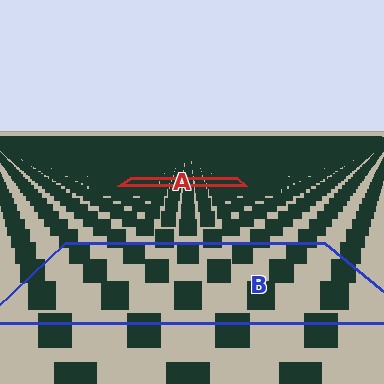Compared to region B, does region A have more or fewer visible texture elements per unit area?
Region A has more texture elements per unit area — they are packed more densely because it is farther away.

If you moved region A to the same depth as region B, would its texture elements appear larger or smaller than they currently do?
They would appear larger. At a closer depth, the same texture elements are projected at a bigger on-screen size.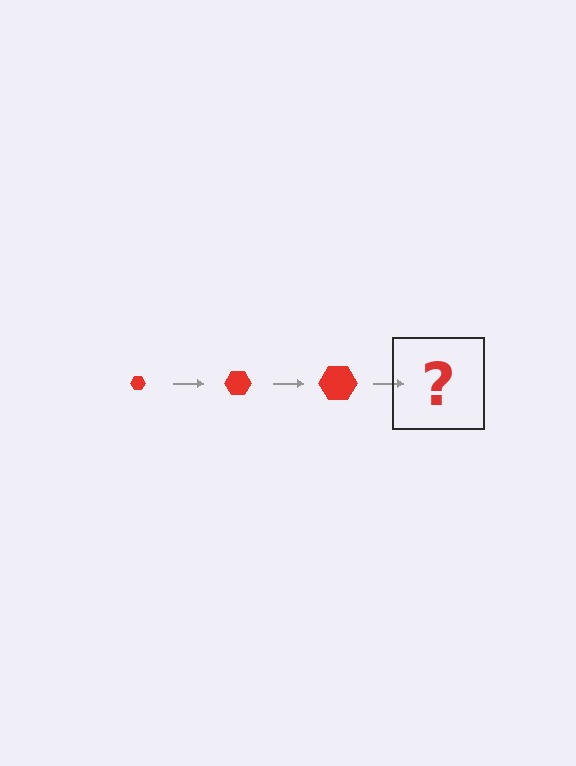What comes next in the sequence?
The next element should be a red hexagon, larger than the previous one.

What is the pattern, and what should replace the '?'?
The pattern is that the hexagon gets progressively larger each step. The '?' should be a red hexagon, larger than the previous one.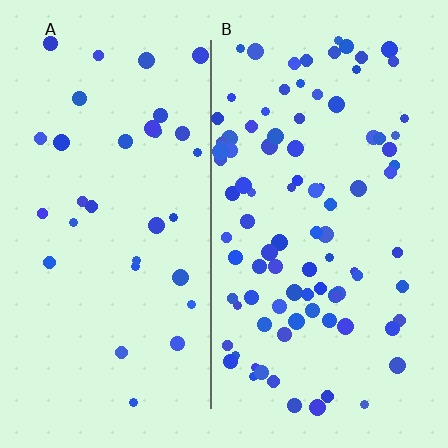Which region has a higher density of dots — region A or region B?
B (the right).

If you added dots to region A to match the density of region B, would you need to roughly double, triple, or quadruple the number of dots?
Approximately triple.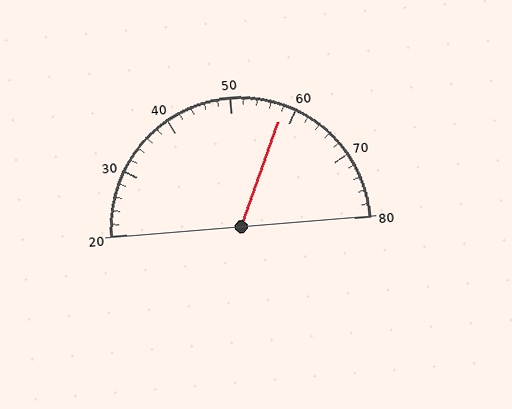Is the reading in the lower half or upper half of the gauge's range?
The reading is in the upper half of the range (20 to 80).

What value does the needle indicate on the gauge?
The needle indicates approximately 58.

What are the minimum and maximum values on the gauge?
The gauge ranges from 20 to 80.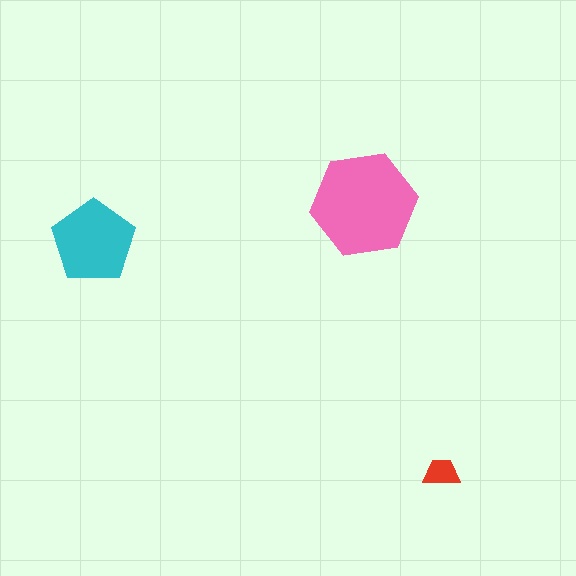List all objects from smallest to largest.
The red trapezoid, the cyan pentagon, the pink hexagon.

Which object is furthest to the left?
The cyan pentagon is leftmost.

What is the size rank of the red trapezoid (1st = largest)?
3rd.